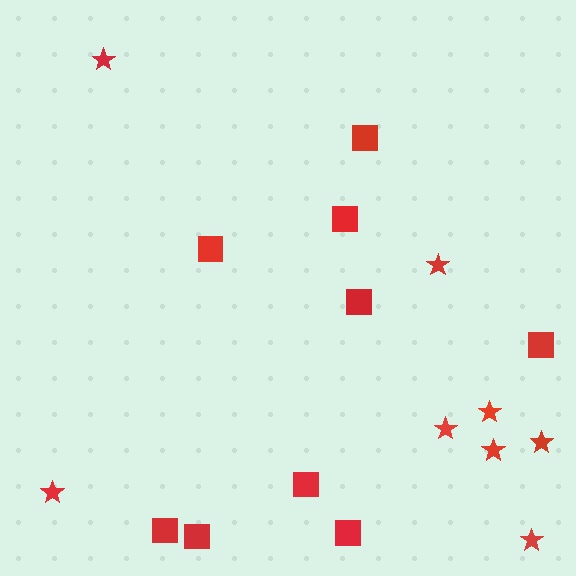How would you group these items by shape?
There are 2 groups: one group of squares (9) and one group of stars (8).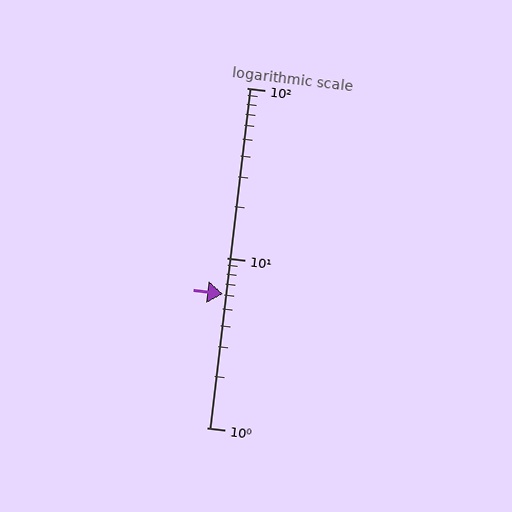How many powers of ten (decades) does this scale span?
The scale spans 2 decades, from 1 to 100.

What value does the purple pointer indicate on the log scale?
The pointer indicates approximately 6.1.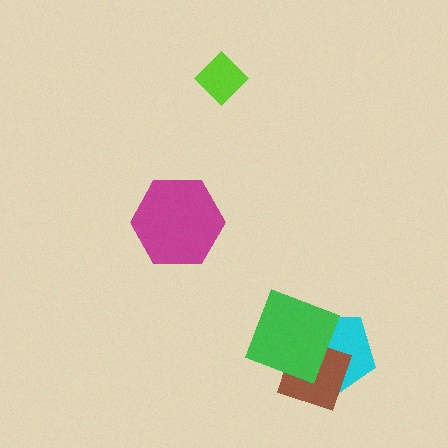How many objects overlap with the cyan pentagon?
2 objects overlap with the cyan pentagon.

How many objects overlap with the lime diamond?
0 objects overlap with the lime diamond.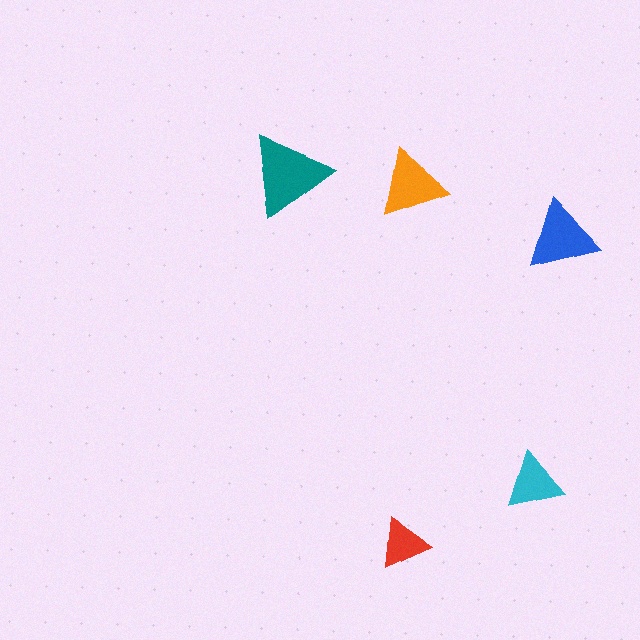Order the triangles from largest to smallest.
the teal one, the blue one, the orange one, the cyan one, the red one.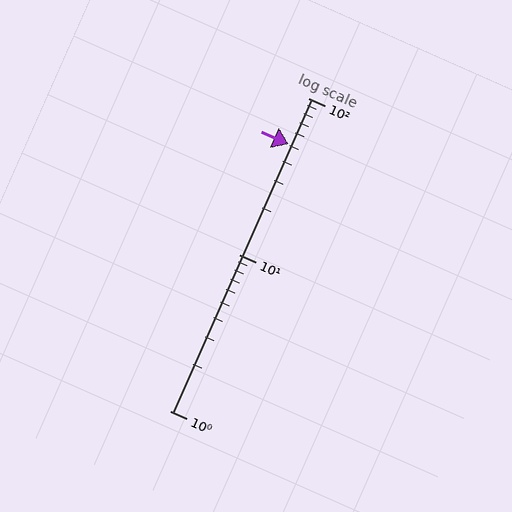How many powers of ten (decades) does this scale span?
The scale spans 2 decades, from 1 to 100.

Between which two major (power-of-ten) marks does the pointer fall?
The pointer is between 10 and 100.